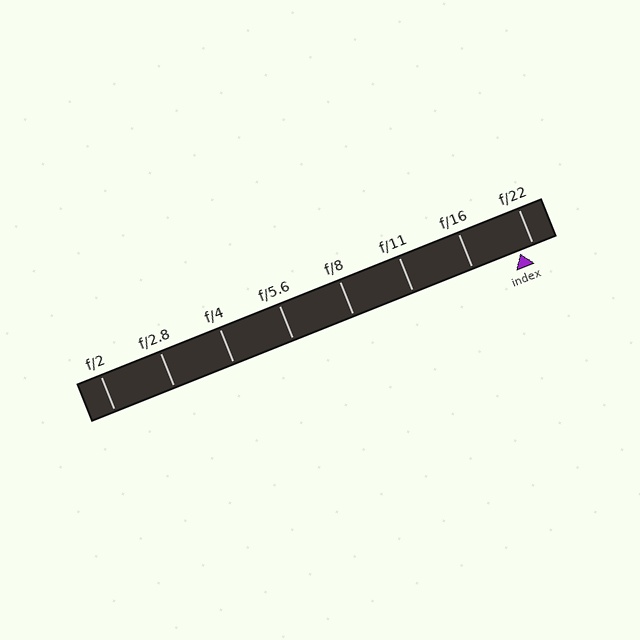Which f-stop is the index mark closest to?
The index mark is closest to f/22.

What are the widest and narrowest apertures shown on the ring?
The widest aperture shown is f/2 and the narrowest is f/22.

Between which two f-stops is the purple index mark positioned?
The index mark is between f/16 and f/22.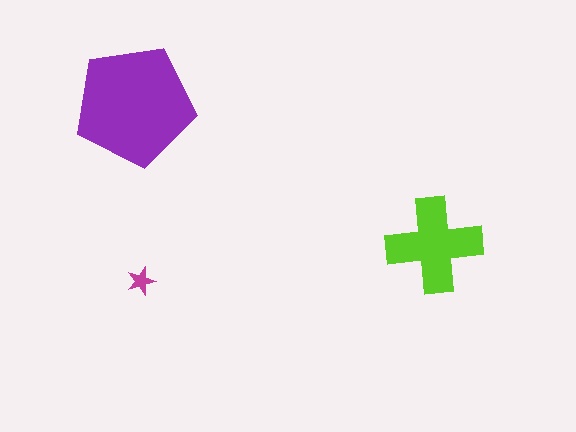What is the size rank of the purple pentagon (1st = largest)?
1st.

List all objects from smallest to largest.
The magenta star, the lime cross, the purple pentagon.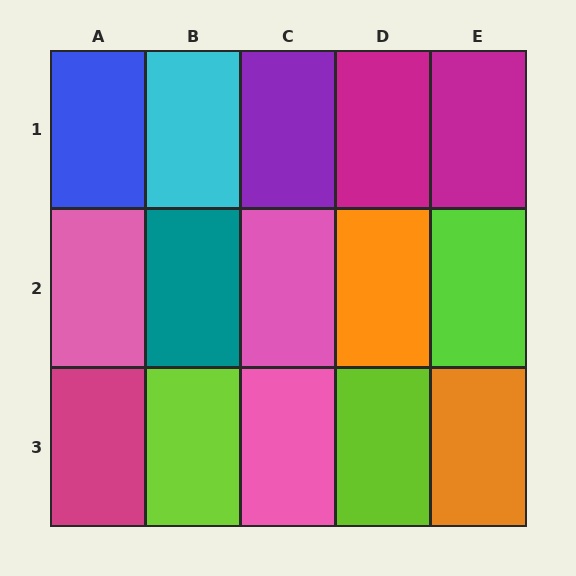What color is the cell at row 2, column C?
Pink.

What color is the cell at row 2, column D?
Orange.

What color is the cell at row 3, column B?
Lime.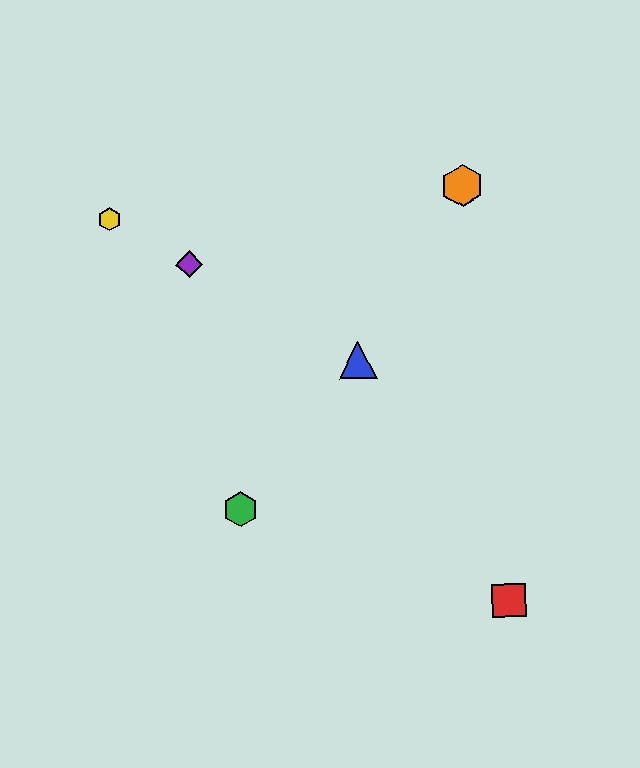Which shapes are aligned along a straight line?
The blue triangle, the yellow hexagon, the purple diamond are aligned along a straight line.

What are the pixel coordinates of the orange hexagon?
The orange hexagon is at (462, 186).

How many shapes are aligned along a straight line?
3 shapes (the blue triangle, the yellow hexagon, the purple diamond) are aligned along a straight line.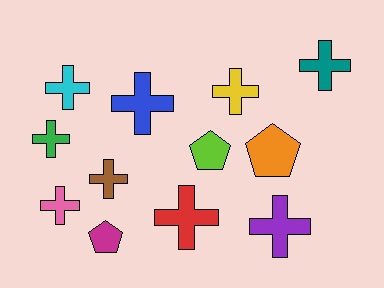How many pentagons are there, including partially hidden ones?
There are 3 pentagons.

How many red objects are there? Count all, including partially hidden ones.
There is 1 red object.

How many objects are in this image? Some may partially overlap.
There are 12 objects.